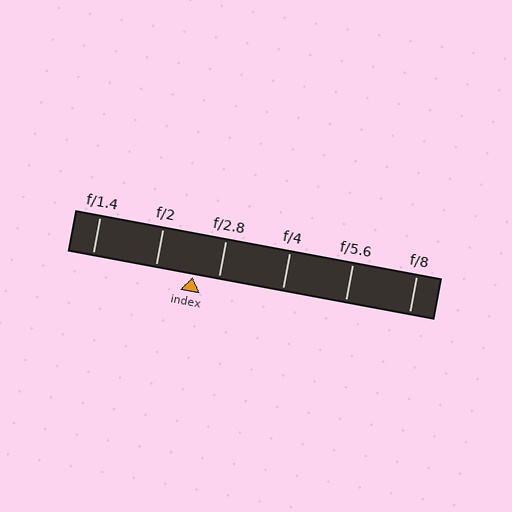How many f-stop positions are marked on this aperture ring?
There are 6 f-stop positions marked.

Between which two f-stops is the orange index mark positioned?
The index mark is between f/2 and f/2.8.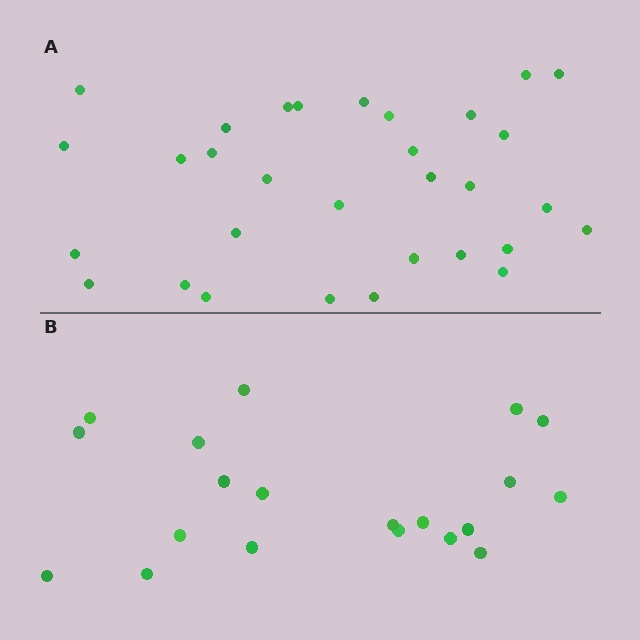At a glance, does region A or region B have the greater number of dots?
Region A (the top region) has more dots.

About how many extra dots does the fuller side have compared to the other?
Region A has roughly 12 or so more dots than region B.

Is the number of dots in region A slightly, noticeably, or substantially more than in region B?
Region A has substantially more. The ratio is roughly 1.6 to 1.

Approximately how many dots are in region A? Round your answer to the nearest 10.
About 30 dots. (The exact count is 31, which rounds to 30.)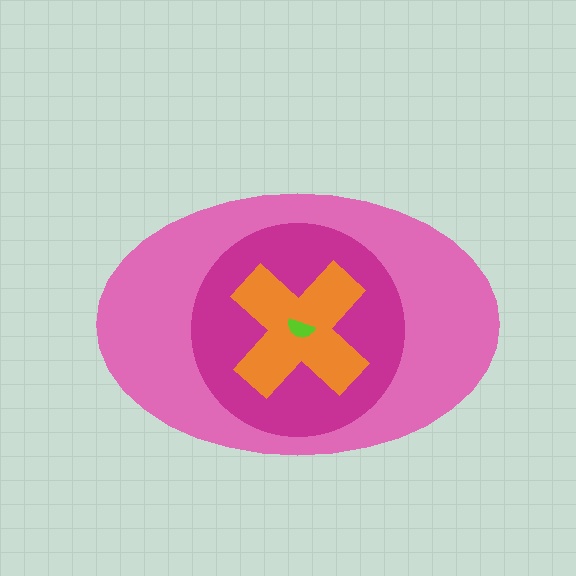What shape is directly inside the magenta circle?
The orange cross.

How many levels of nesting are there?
4.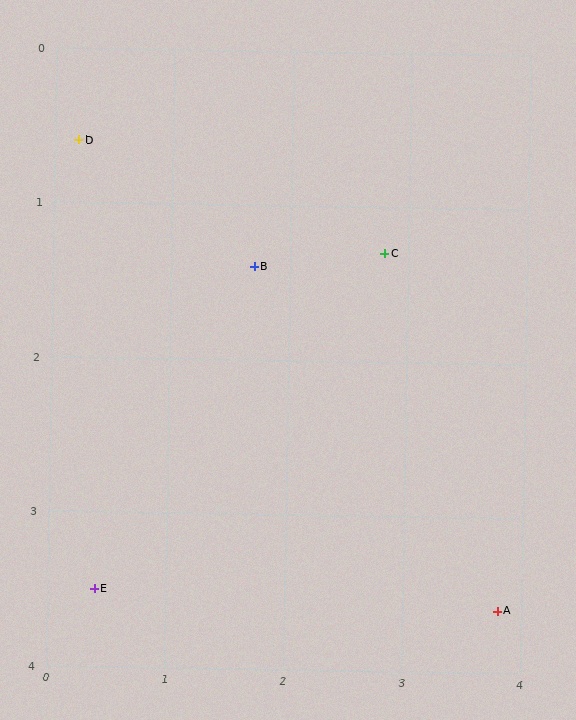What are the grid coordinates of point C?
Point C is at approximately (2.8, 1.3).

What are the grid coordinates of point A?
Point A is at approximately (3.8, 3.6).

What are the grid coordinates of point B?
Point B is at approximately (1.7, 1.4).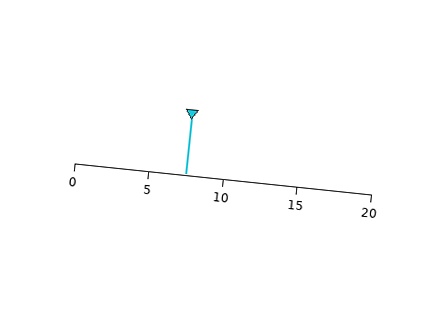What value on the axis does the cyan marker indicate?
The marker indicates approximately 7.5.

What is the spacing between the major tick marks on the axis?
The major ticks are spaced 5 apart.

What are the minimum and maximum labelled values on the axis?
The axis runs from 0 to 20.